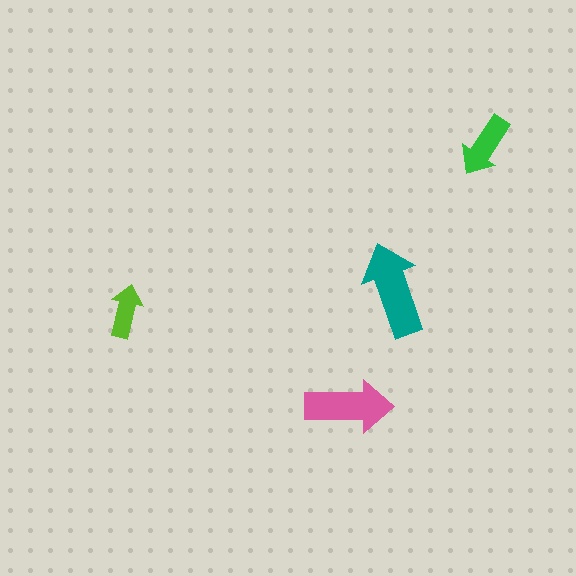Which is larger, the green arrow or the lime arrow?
The green one.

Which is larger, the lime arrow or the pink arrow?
The pink one.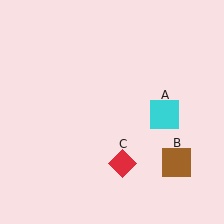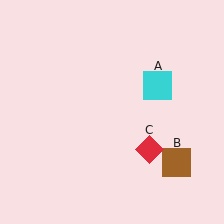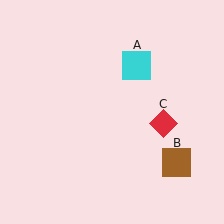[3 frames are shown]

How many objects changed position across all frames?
2 objects changed position: cyan square (object A), red diamond (object C).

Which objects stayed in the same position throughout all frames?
Brown square (object B) remained stationary.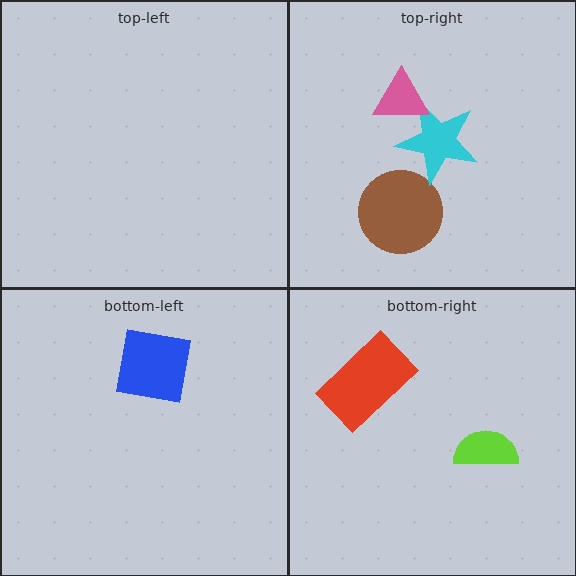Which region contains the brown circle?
The top-right region.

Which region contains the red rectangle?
The bottom-right region.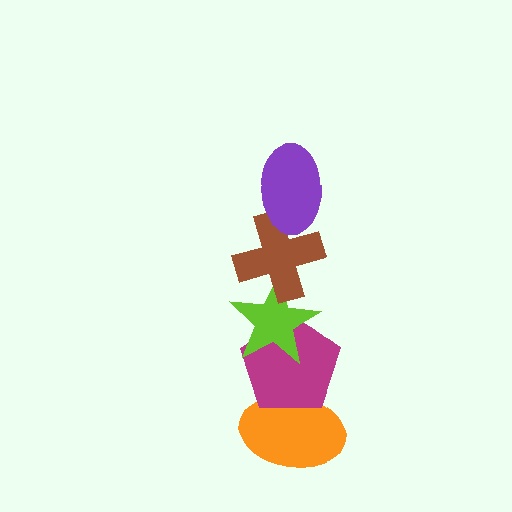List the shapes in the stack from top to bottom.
From top to bottom: the purple ellipse, the brown cross, the lime star, the magenta pentagon, the orange ellipse.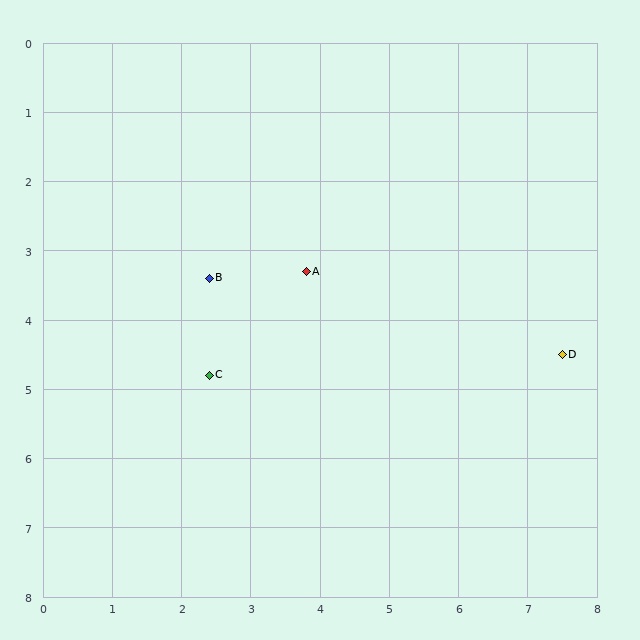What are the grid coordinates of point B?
Point B is at approximately (2.4, 3.4).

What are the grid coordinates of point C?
Point C is at approximately (2.4, 4.8).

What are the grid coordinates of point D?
Point D is at approximately (7.5, 4.5).